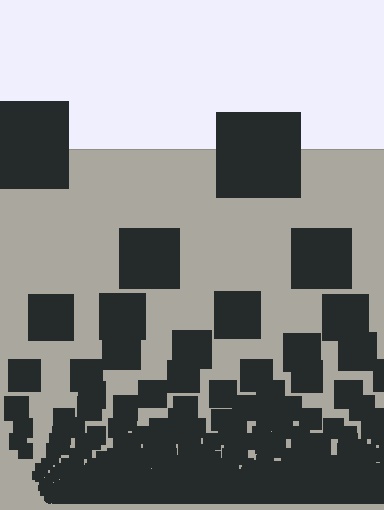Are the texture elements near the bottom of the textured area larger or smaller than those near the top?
Smaller. The gradient is inverted — elements near the bottom are smaller and denser.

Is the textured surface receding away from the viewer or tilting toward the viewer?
The surface appears to tilt toward the viewer. Texture elements get larger and sparser toward the top.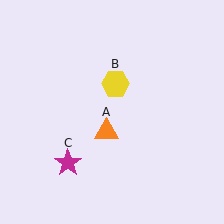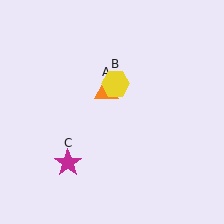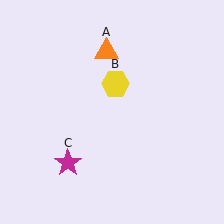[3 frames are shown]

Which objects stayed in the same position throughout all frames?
Yellow hexagon (object B) and magenta star (object C) remained stationary.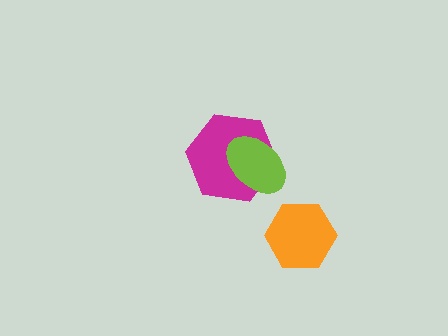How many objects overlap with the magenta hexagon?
1 object overlaps with the magenta hexagon.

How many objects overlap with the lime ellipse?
1 object overlaps with the lime ellipse.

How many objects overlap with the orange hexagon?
0 objects overlap with the orange hexagon.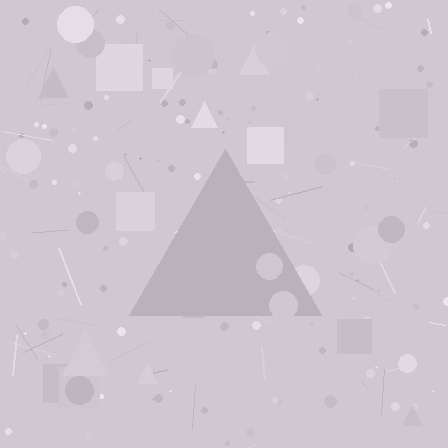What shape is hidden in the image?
A triangle is hidden in the image.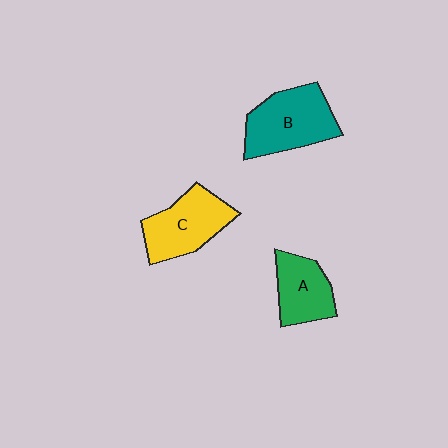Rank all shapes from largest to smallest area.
From largest to smallest: B (teal), C (yellow), A (green).